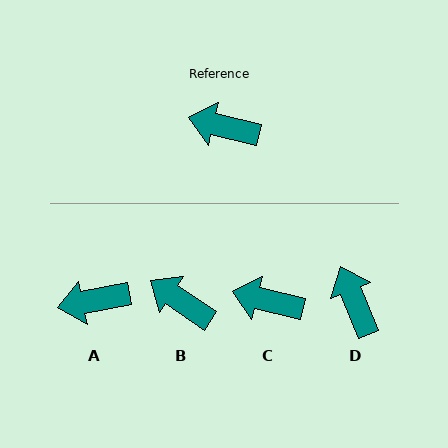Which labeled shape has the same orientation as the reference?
C.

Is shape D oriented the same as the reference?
No, it is off by about 54 degrees.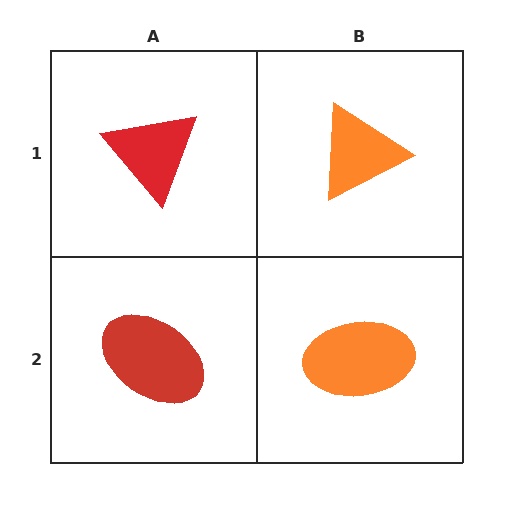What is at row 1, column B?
An orange triangle.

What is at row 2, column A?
A red ellipse.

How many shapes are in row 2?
2 shapes.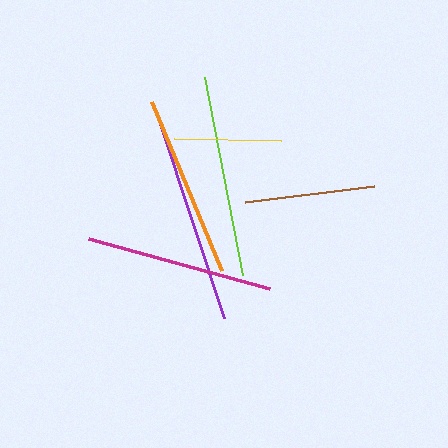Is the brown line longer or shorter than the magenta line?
The magenta line is longer than the brown line.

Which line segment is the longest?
The purple line is the longest at approximately 204 pixels.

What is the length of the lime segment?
The lime segment is approximately 201 pixels long.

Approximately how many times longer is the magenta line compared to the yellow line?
The magenta line is approximately 1.8 times the length of the yellow line.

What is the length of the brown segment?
The brown segment is approximately 130 pixels long.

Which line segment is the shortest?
The yellow line is the shortest at approximately 107 pixels.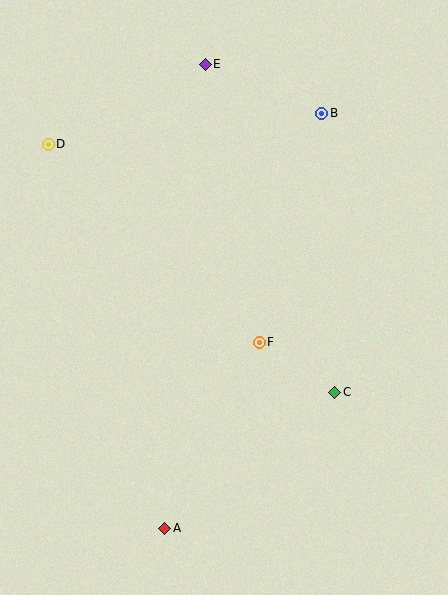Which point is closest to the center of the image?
Point F at (259, 342) is closest to the center.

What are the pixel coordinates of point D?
Point D is at (48, 144).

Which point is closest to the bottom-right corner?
Point C is closest to the bottom-right corner.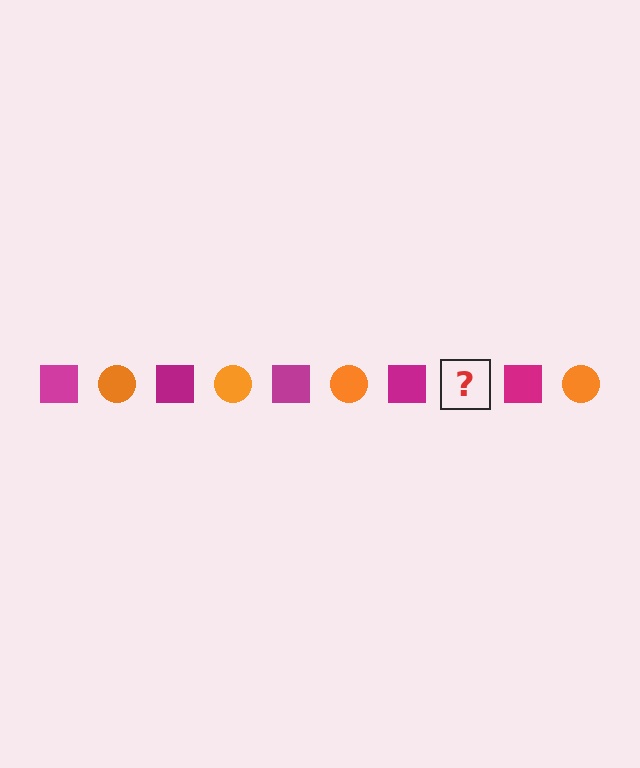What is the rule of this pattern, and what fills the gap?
The rule is that the pattern alternates between magenta square and orange circle. The gap should be filled with an orange circle.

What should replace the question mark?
The question mark should be replaced with an orange circle.